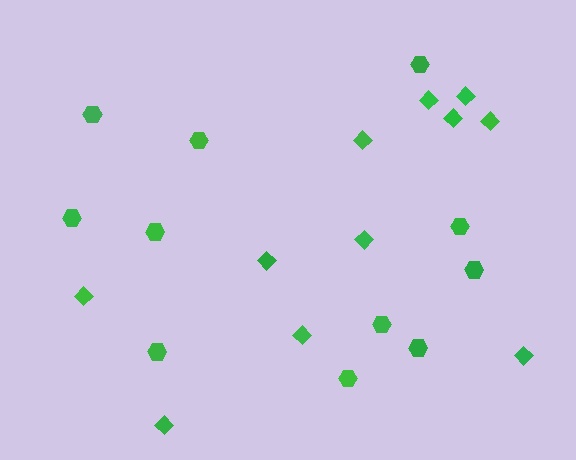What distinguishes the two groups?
There are 2 groups: one group of hexagons (11) and one group of diamonds (11).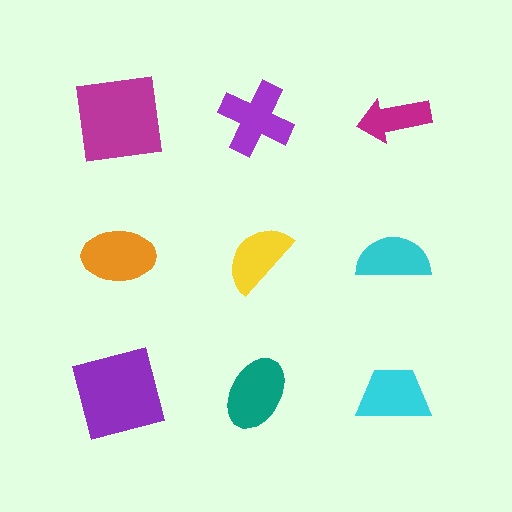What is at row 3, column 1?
A purple square.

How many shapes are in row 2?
3 shapes.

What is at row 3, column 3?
A cyan trapezoid.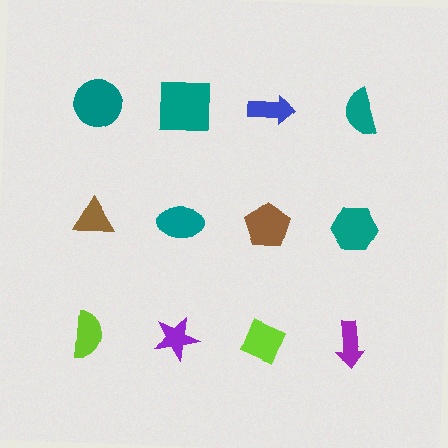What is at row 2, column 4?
A teal hexagon.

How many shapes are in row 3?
4 shapes.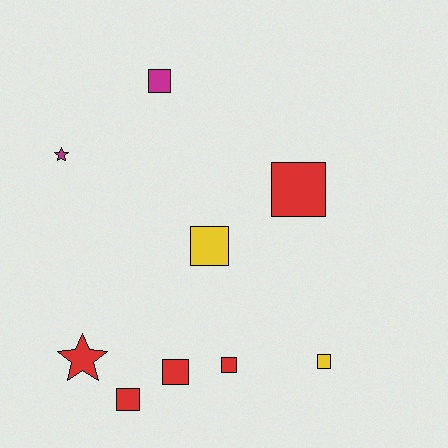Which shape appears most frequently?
Square, with 7 objects.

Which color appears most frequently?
Red, with 5 objects.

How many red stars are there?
There is 1 red star.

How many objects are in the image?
There are 9 objects.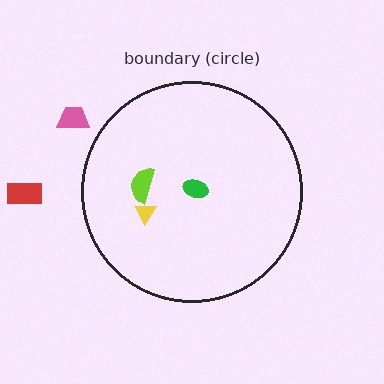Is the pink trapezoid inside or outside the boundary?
Outside.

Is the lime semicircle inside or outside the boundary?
Inside.